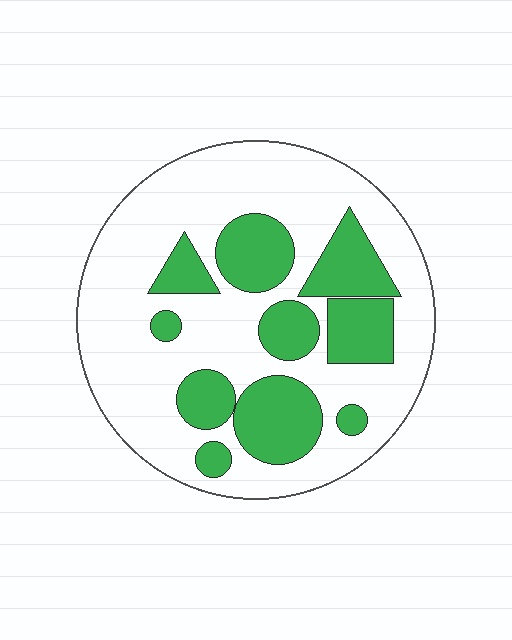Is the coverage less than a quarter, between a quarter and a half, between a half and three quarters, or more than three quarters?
Between a quarter and a half.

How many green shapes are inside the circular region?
10.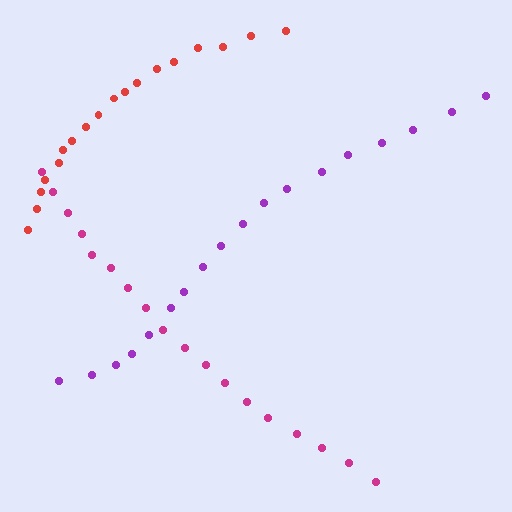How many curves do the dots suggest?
There are 3 distinct paths.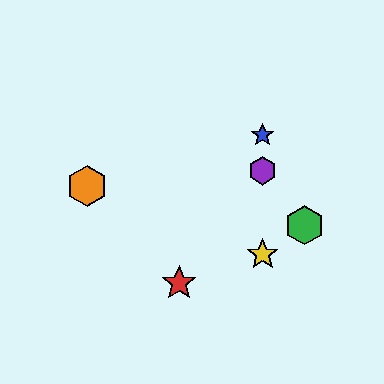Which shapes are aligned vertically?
The blue star, the yellow star, the purple hexagon are aligned vertically.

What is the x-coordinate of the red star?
The red star is at x≈179.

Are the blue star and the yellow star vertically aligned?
Yes, both are at x≈263.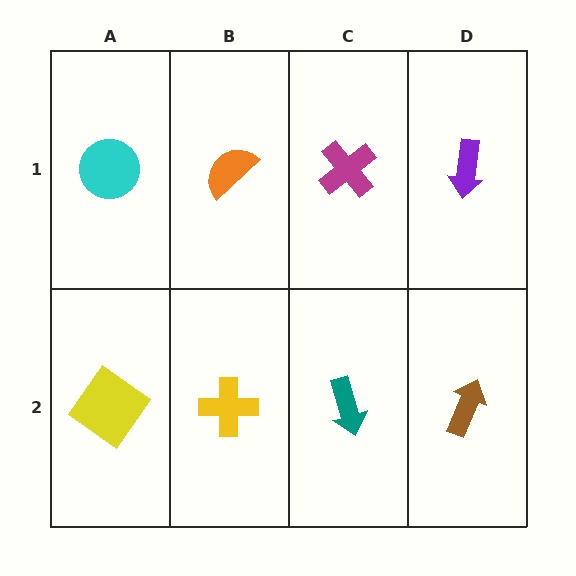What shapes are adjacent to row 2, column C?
A magenta cross (row 1, column C), a yellow cross (row 2, column B), a brown arrow (row 2, column D).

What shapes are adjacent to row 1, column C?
A teal arrow (row 2, column C), an orange semicircle (row 1, column B), a purple arrow (row 1, column D).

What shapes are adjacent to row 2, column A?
A cyan circle (row 1, column A), a yellow cross (row 2, column B).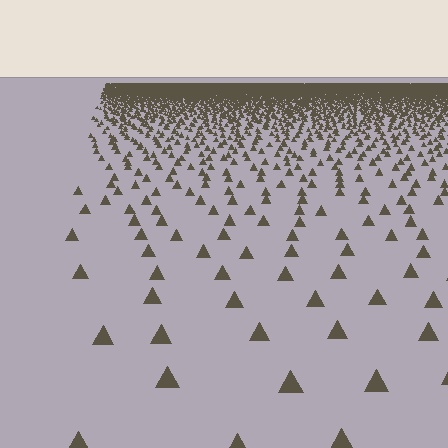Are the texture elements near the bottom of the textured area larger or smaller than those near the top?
Larger. Near the bottom, elements are closer to the viewer and appear at a bigger on-screen size.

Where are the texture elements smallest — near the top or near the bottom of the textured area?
Near the top.